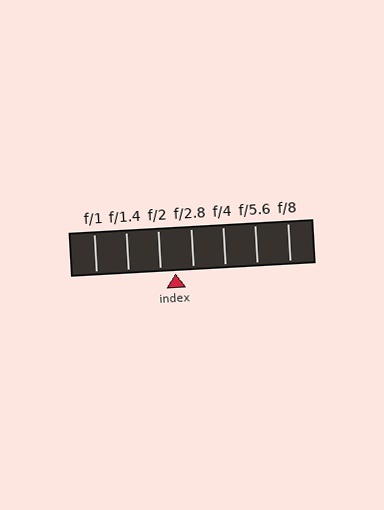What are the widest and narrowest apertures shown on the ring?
The widest aperture shown is f/1 and the narrowest is f/8.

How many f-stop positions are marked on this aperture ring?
There are 7 f-stop positions marked.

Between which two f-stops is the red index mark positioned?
The index mark is between f/2 and f/2.8.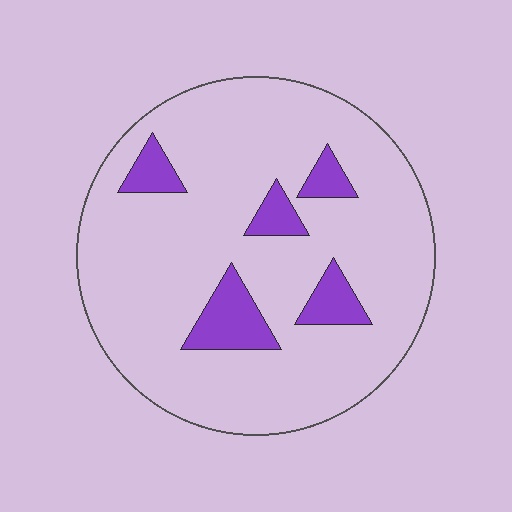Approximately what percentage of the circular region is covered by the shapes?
Approximately 15%.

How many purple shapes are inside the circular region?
5.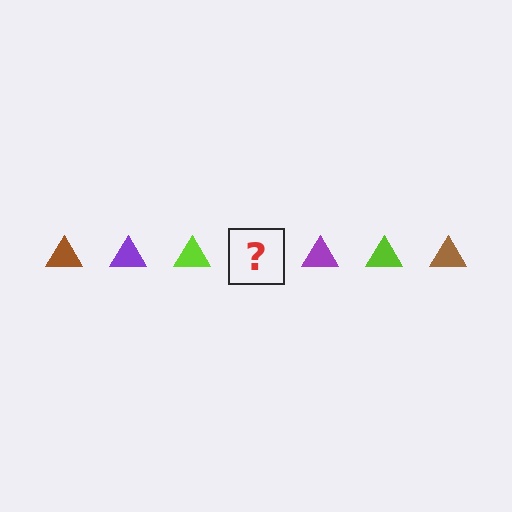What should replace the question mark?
The question mark should be replaced with a brown triangle.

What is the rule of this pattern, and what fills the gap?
The rule is that the pattern cycles through brown, purple, lime triangles. The gap should be filled with a brown triangle.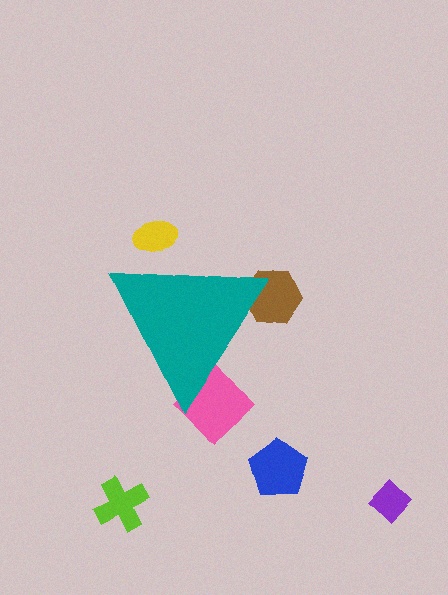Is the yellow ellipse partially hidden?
Yes, the yellow ellipse is partially hidden behind the teal triangle.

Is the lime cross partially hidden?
No, the lime cross is fully visible.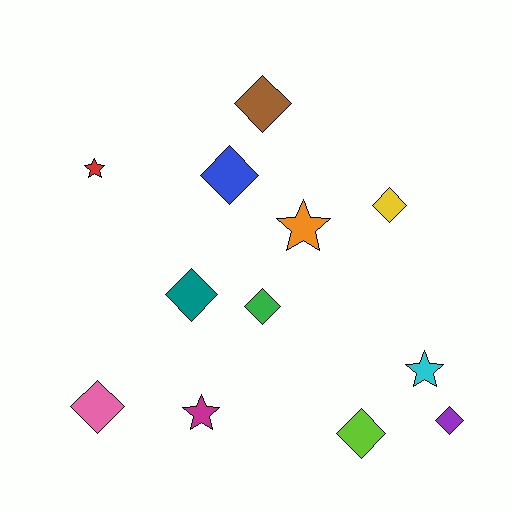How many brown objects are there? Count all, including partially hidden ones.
There is 1 brown object.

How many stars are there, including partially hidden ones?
There are 4 stars.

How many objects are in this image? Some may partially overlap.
There are 12 objects.